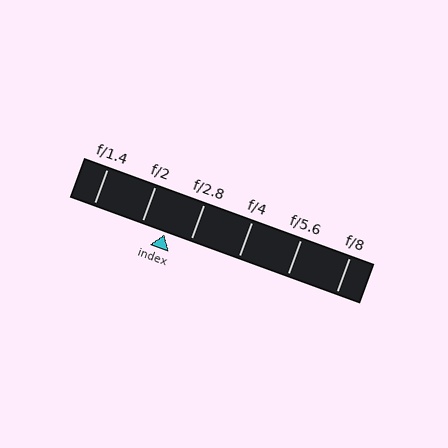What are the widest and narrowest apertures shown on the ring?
The widest aperture shown is f/1.4 and the narrowest is f/8.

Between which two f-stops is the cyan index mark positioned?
The index mark is between f/2 and f/2.8.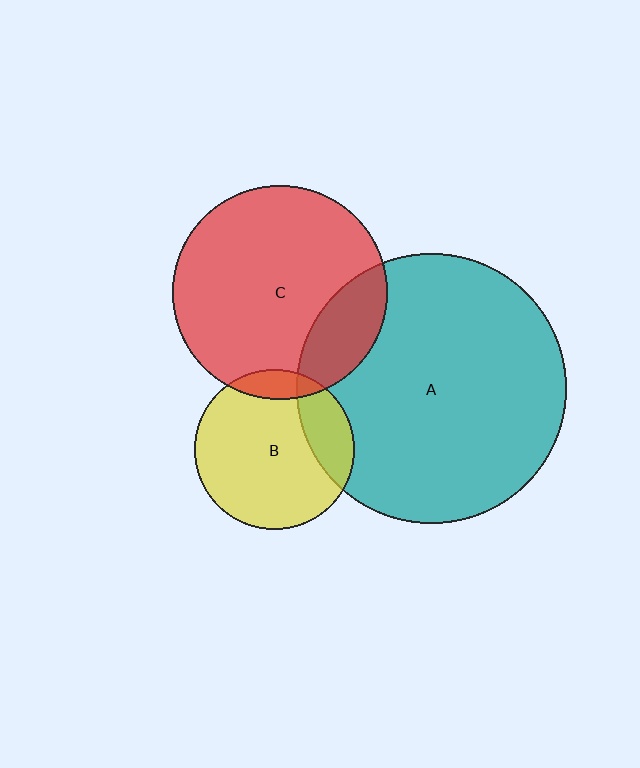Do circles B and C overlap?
Yes.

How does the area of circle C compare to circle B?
Approximately 1.8 times.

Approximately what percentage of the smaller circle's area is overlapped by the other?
Approximately 10%.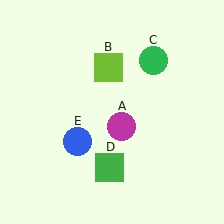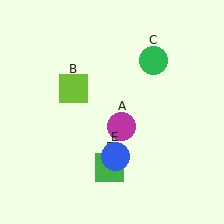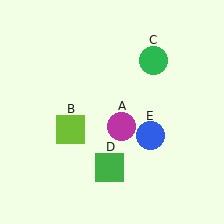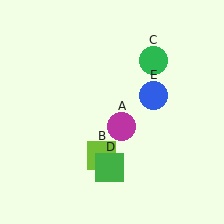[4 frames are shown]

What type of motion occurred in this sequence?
The lime square (object B), blue circle (object E) rotated counterclockwise around the center of the scene.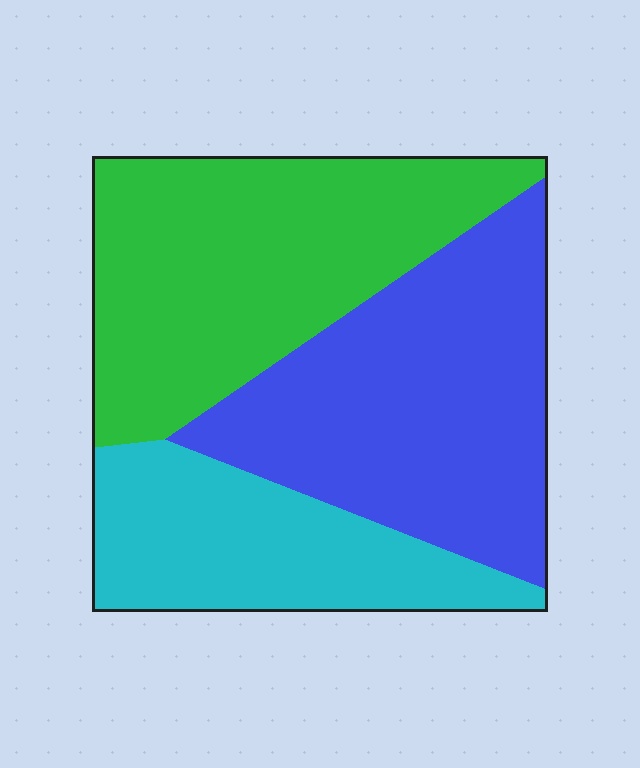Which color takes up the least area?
Cyan, at roughly 25%.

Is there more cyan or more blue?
Blue.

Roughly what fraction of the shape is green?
Green covers around 40% of the shape.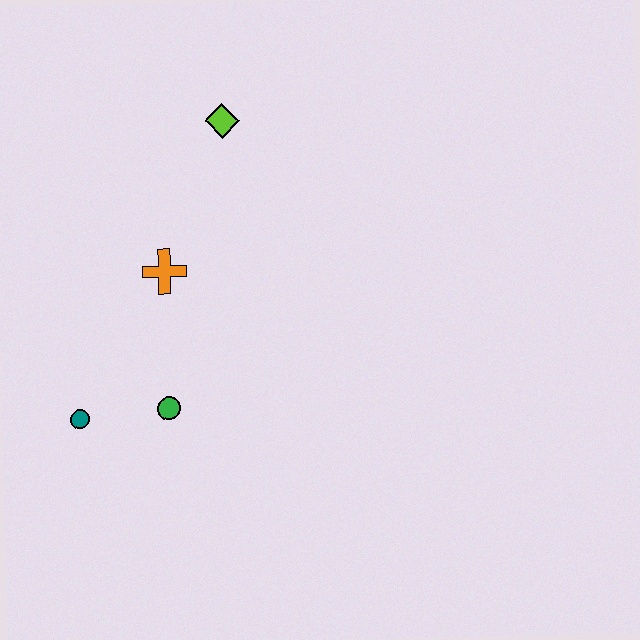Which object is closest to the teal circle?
The green circle is closest to the teal circle.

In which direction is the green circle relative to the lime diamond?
The green circle is below the lime diamond.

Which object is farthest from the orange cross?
The teal circle is farthest from the orange cross.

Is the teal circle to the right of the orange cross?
No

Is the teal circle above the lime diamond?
No